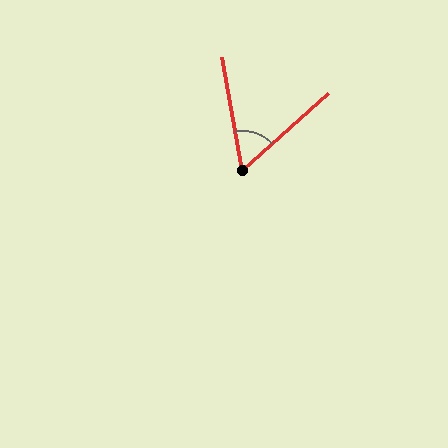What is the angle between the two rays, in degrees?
Approximately 58 degrees.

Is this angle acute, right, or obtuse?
It is acute.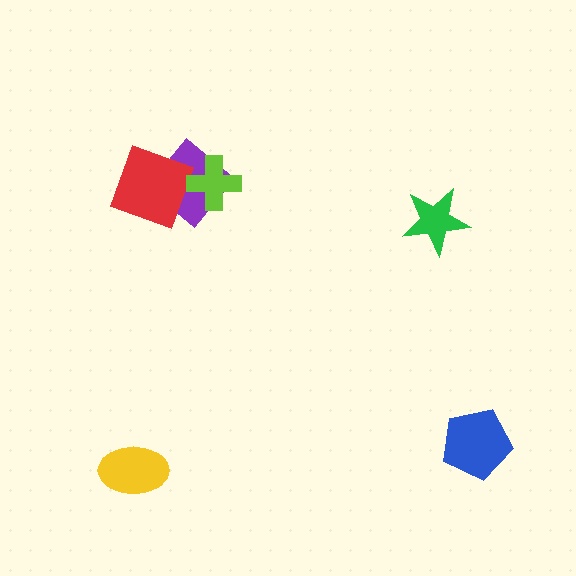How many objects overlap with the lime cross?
1 object overlaps with the lime cross.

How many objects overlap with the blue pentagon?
0 objects overlap with the blue pentagon.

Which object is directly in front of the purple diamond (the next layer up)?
The red square is directly in front of the purple diamond.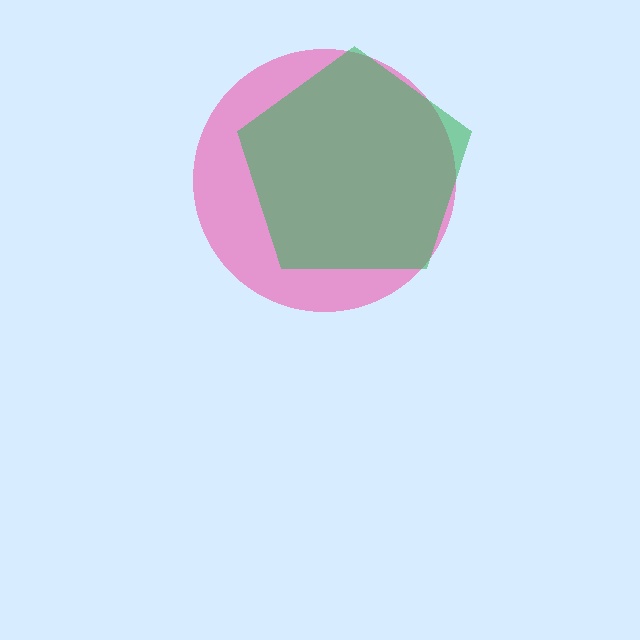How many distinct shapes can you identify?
There are 2 distinct shapes: a pink circle, a green pentagon.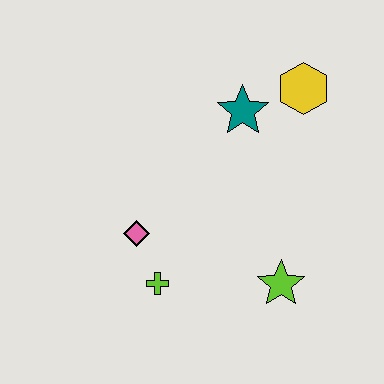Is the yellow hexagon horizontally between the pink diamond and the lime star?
No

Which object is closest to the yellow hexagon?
The teal star is closest to the yellow hexagon.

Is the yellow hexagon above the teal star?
Yes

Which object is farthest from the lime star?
The yellow hexagon is farthest from the lime star.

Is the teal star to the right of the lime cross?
Yes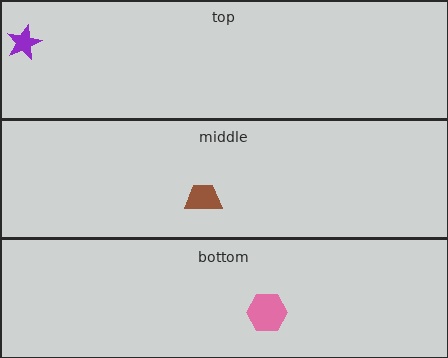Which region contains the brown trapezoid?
The middle region.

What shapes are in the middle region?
The brown trapezoid.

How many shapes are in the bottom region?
1.